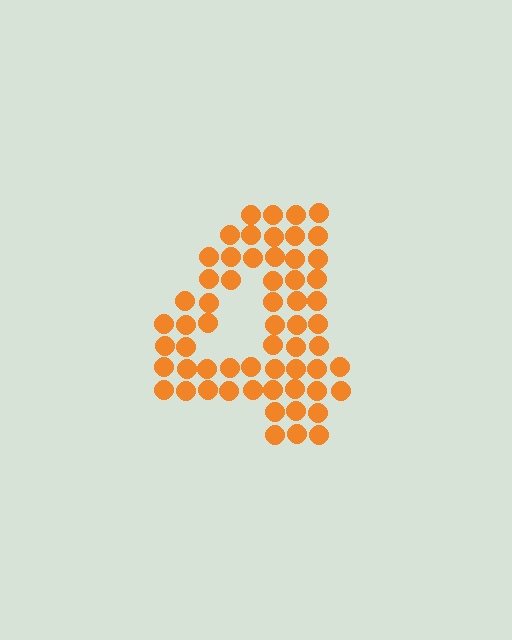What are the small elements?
The small elements are circles.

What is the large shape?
The large shape is the digit 4.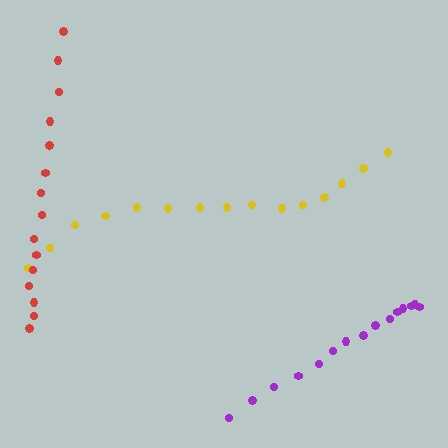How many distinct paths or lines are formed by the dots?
There are 3 distinct paths.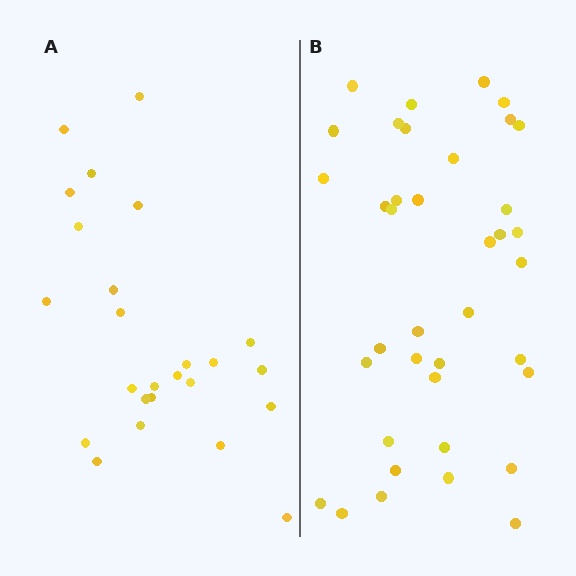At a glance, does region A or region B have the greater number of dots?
Region B (the right region) has more dots.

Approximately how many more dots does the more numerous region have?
Region B has approximately 15 more dots than region A.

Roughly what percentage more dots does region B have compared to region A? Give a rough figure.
About 50% more.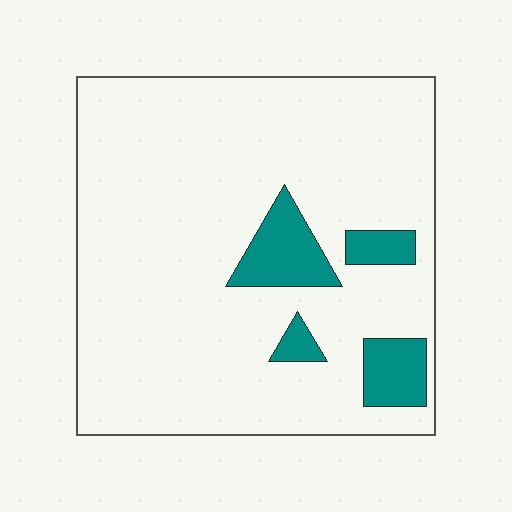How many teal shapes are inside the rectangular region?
4.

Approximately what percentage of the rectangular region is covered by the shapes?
Approximately 10%.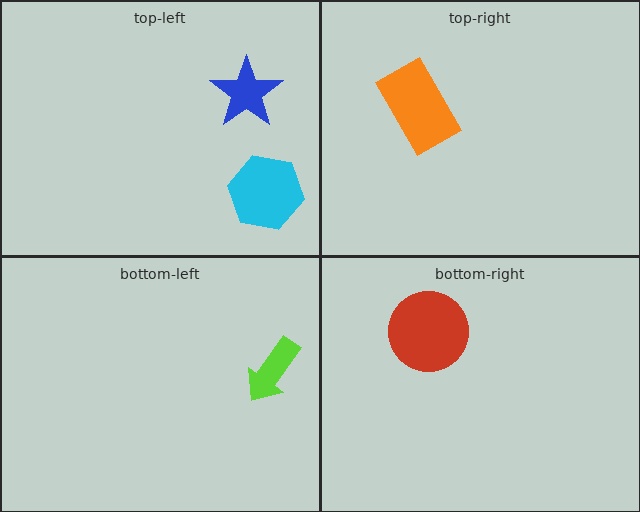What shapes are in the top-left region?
The blue star, the cyan hexagon.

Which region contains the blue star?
The top-left region.